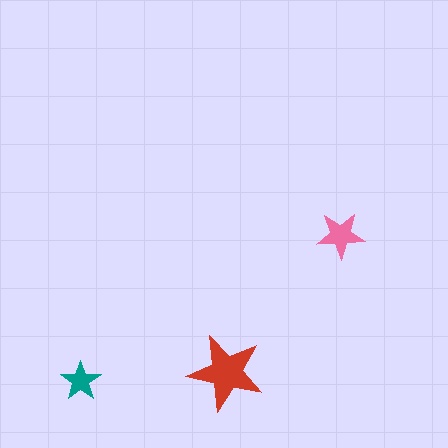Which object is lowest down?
The teal star is bottommost.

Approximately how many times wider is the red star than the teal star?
About 2 times wider.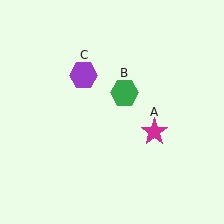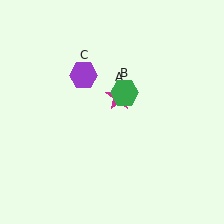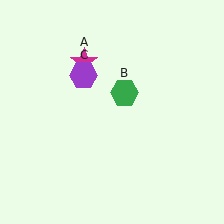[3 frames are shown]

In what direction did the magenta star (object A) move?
The magenta star (object A) moved up and to the left.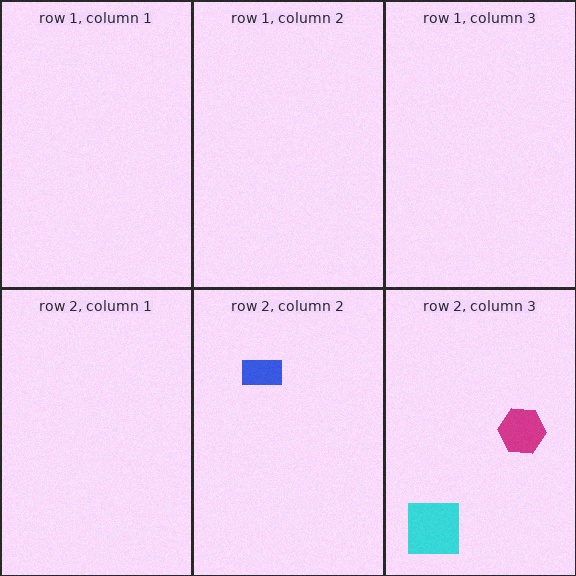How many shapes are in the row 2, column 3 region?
2.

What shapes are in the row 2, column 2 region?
The blue rectangle.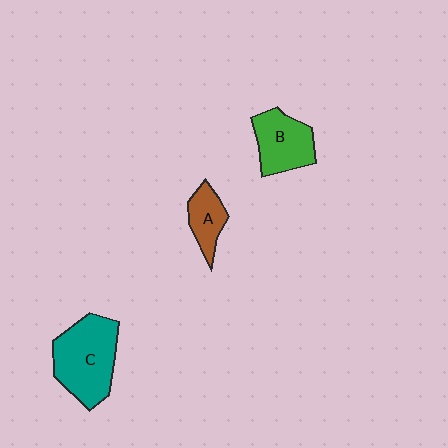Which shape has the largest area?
Shape C (teal).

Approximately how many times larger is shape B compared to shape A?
Approximately 1.6 times.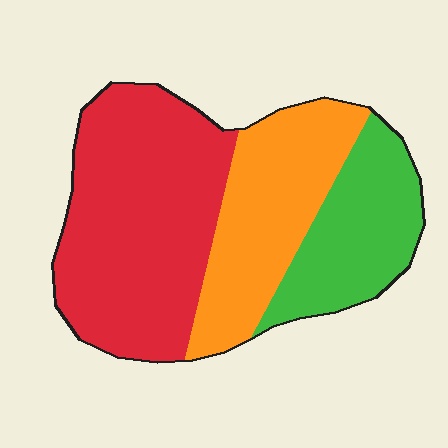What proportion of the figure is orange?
Orange takes up about one quarter (1/4) of the figure.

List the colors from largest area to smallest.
From largest to smallest: red, orange, green.